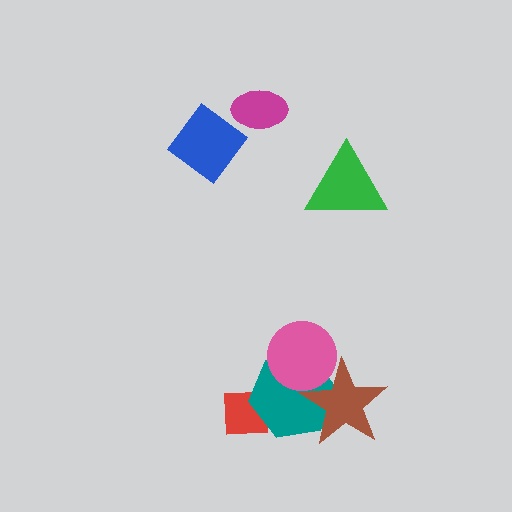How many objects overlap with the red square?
1 object overlaps with the red square.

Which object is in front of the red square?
The teal hexagon is in front of the red square.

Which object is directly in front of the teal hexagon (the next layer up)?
The pink circle is directly in front of the teal hexagon.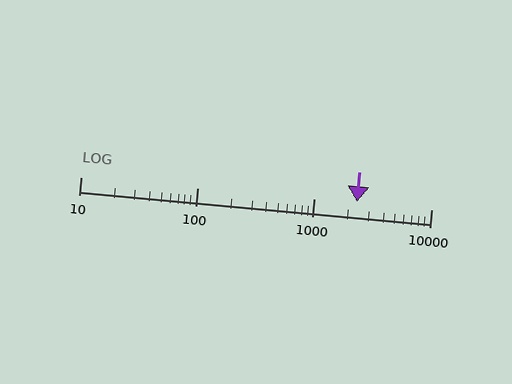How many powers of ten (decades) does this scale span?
The scale spans 3 decades, from 10 to 10000.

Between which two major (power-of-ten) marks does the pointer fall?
The pointer is between 1000 and 10000.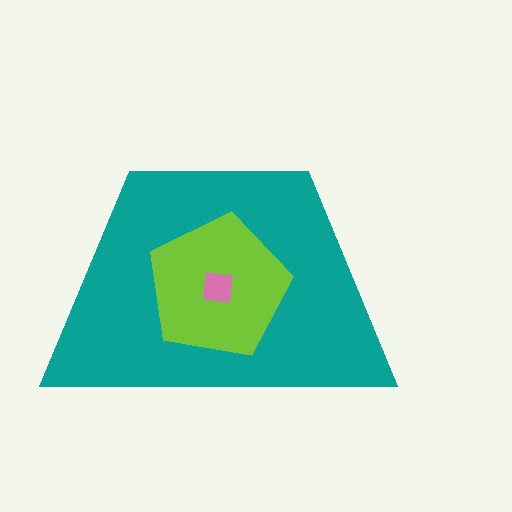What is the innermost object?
The pink square.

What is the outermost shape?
The teal trapezoid.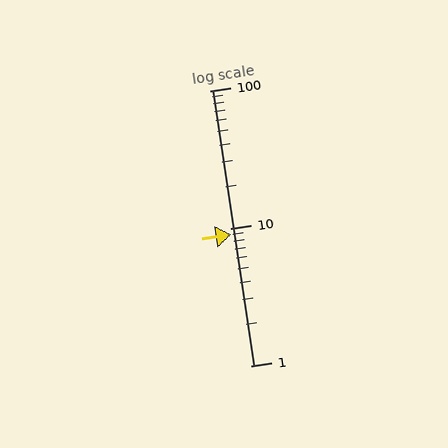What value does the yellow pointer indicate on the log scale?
The pointer indicates approximately 9.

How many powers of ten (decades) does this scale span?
The scale spans 2 decades, from 1 to 100.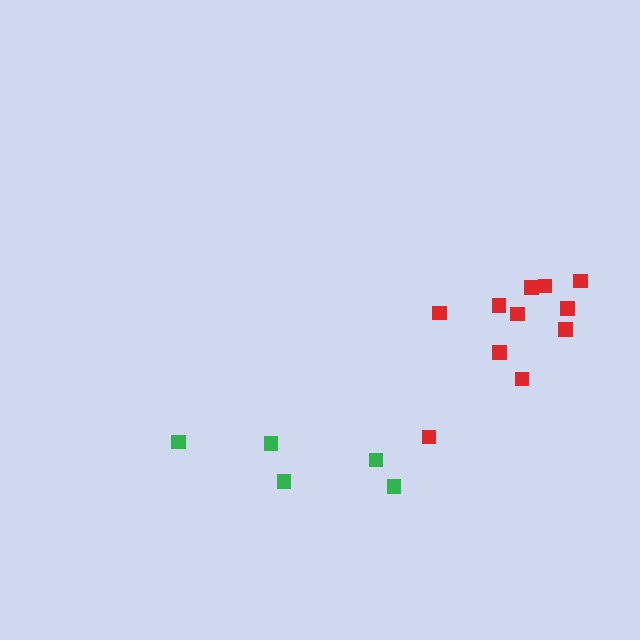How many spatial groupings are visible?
There are 2 spatial groupings.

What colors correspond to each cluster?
The clusters are colored: red, green.